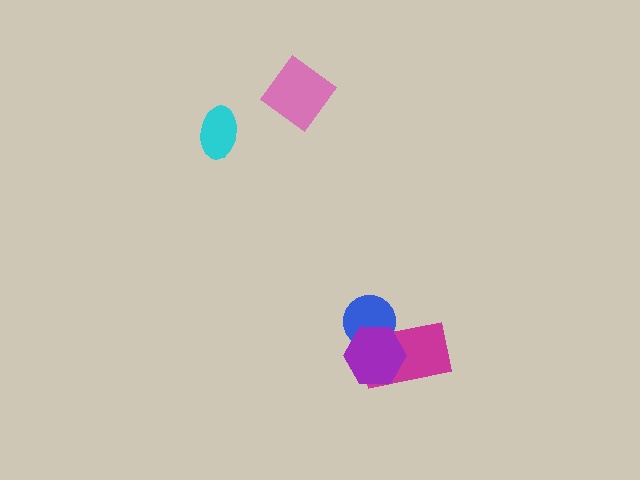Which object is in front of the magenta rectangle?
The purple hexagon is in front of the magenta rectangle.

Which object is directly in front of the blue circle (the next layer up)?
The magenta rectangle is directly in front of the blue circle.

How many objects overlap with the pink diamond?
0 objects overlap with the pink diamond.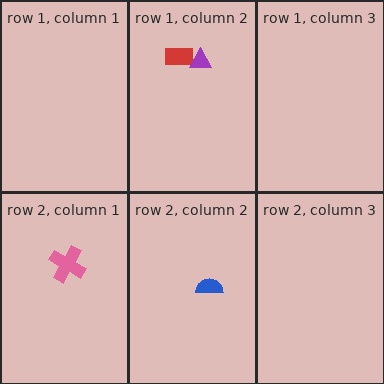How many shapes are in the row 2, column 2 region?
1.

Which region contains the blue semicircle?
The row 2, column 2 region.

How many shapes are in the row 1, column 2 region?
2.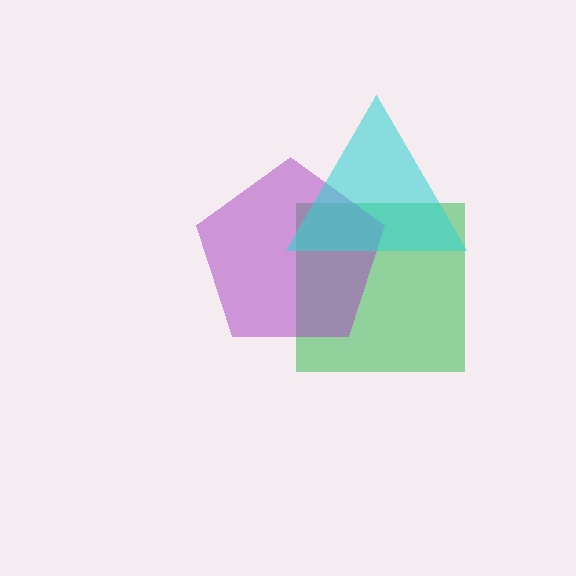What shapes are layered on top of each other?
The layered shapes are: a green square, a purple pentagon, a cyan triangle.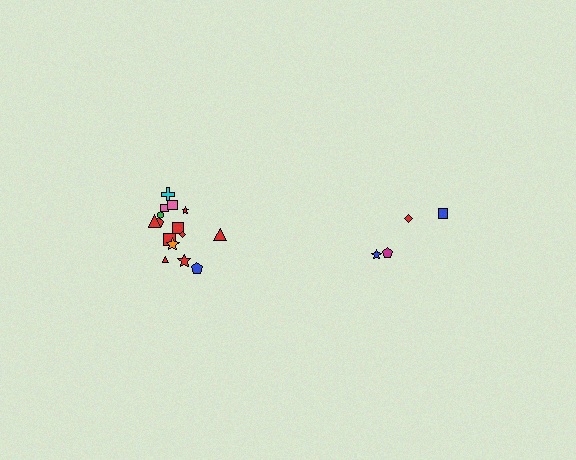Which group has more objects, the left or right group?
The left group.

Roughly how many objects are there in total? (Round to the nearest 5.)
Roughly 20 objects in total.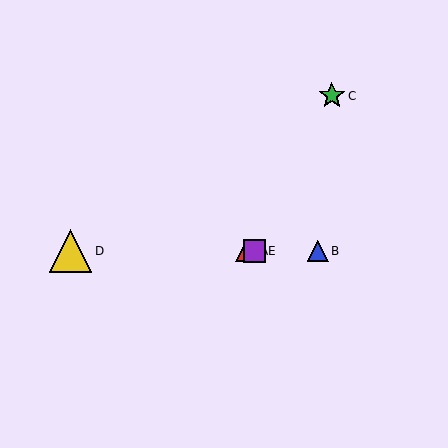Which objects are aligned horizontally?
Objects A, B, D, E are aligned horizontally.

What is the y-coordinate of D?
Object D is at y≈251.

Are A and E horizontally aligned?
Yes, both are at y≈251.